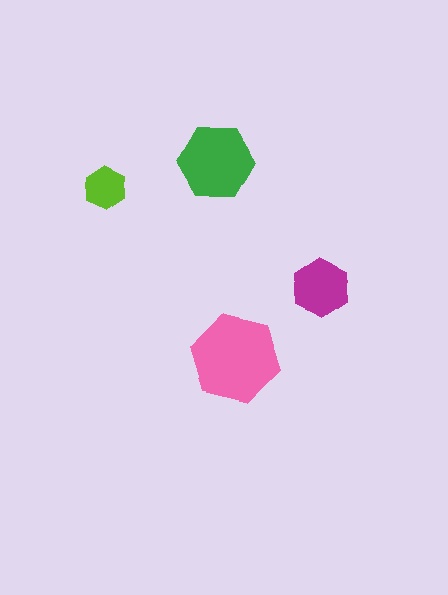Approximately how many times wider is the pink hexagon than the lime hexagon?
About 2 times wider.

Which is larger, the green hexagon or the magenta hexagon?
The green one.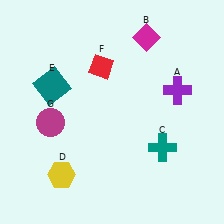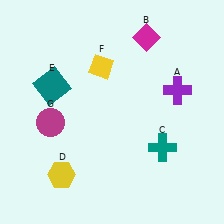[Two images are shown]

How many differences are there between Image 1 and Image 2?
There is 1 difference between the two images.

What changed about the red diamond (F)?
In Image 1, F is red. In Image 2, it changed to yellow.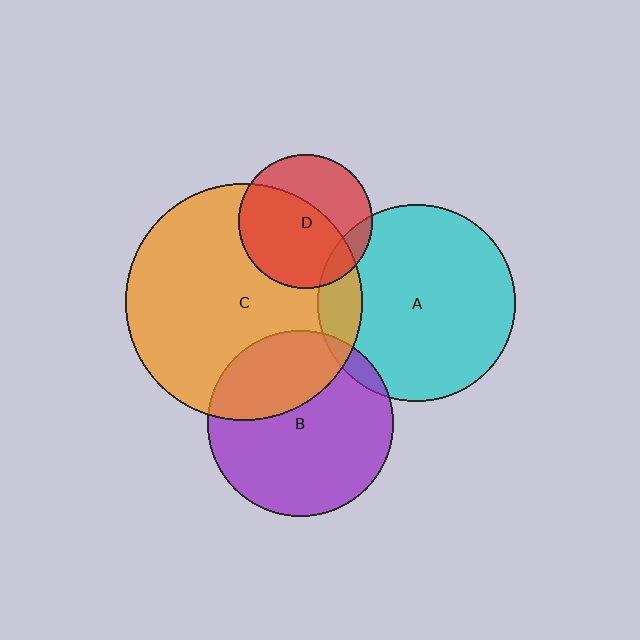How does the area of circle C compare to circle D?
Approximately 3.1 times.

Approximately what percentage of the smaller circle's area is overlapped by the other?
Approximately 15%.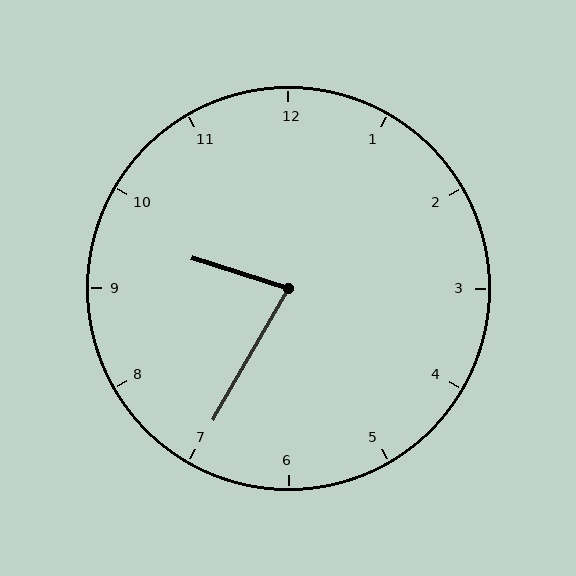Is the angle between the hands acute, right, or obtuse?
It is acute.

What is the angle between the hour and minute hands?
Approximately 78 degrees.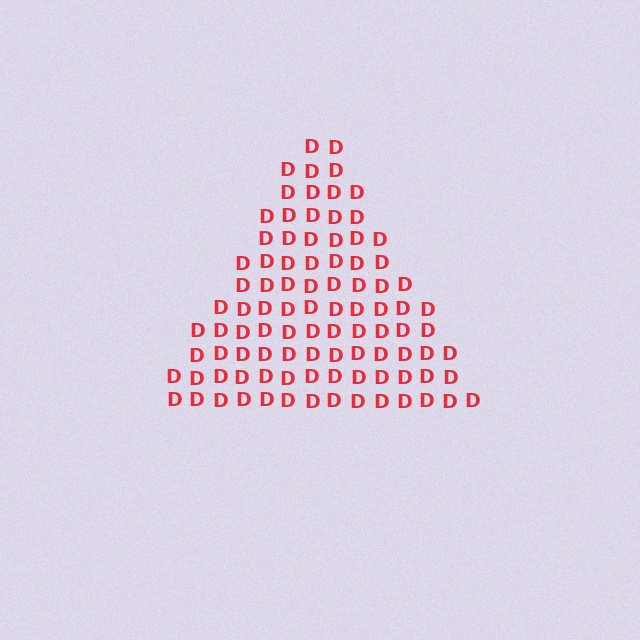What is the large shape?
The large shape is a triangle.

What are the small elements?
The small elements are letter D's.